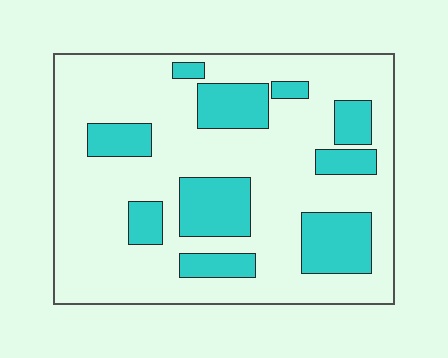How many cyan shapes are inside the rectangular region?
10.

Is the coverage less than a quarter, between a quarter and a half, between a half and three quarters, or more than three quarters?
Between a quarter and a half.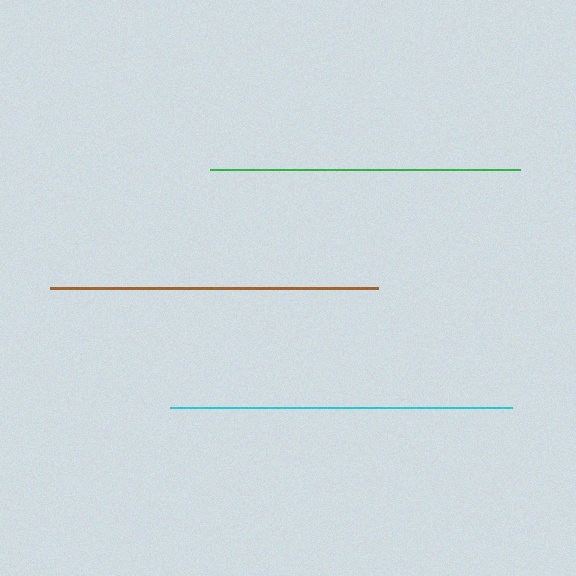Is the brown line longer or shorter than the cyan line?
The cyan line is longer than the brown line.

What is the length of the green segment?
The green segment is approximately 310 pixels long.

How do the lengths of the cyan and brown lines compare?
The cyan and brown lines are approximately the same length.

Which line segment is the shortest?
The green line is the shortest at approximately 310 pixels.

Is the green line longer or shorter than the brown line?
The brown line is longer than the green line.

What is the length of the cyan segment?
The cyan segment is approximately 343 pixels long.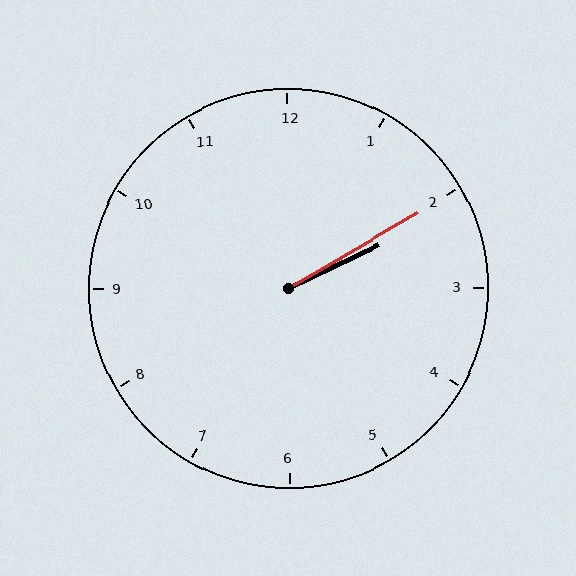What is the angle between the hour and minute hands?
Approximately 5 degrees.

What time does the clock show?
2:10.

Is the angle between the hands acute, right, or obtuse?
It is acute.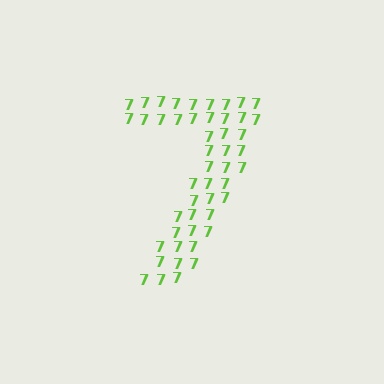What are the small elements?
The small elements are digit 7's.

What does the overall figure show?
The overall figure shows the digit 7.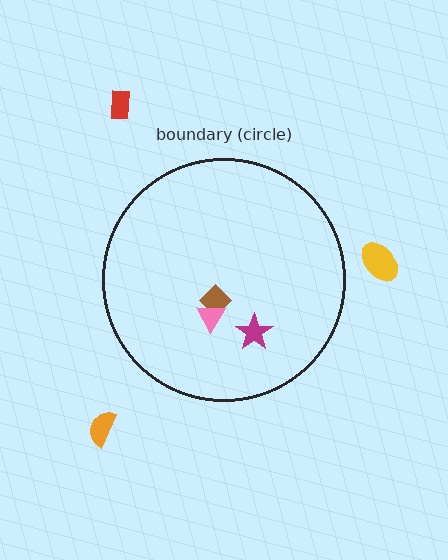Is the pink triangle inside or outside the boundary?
Inside.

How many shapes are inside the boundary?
3 inside, 3 outside.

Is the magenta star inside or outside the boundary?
Inside.